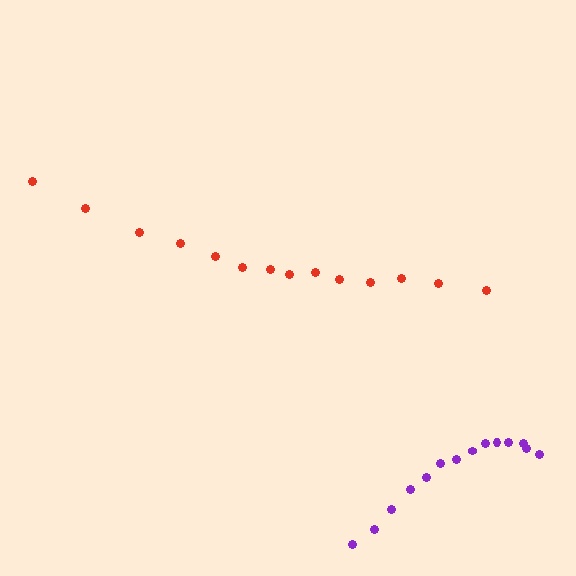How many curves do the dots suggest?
There are 2 distinct paths.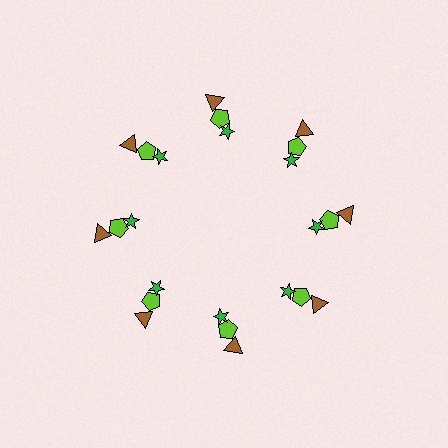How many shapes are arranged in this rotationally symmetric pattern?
There are 24 shapes, arranged in 8 groups of 3.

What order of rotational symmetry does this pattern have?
This pattern has 8-fold rotational symmetry.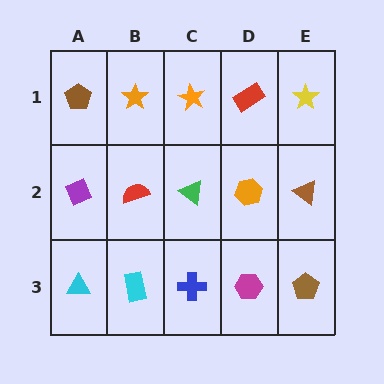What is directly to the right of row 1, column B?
An orange star.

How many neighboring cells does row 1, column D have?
3.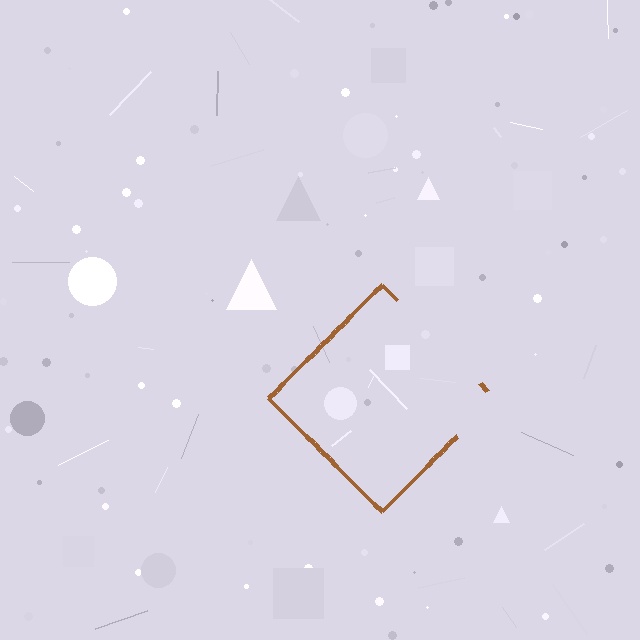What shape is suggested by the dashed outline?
The dashed outline suggests a diamond.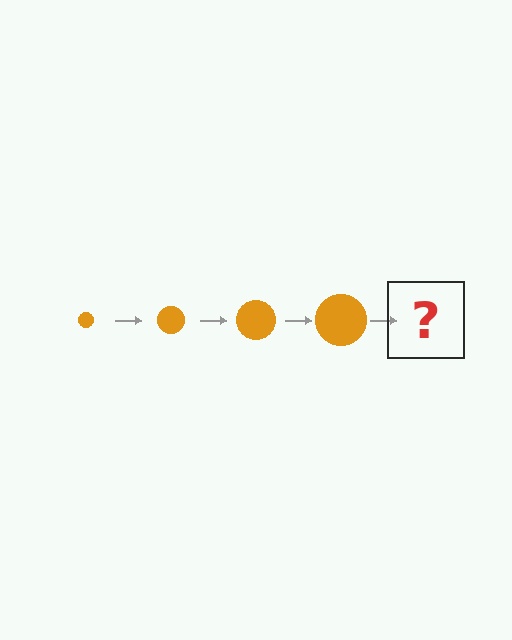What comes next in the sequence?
The next element should be an orange circle, larger than the previous one.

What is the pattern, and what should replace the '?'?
The pattern is that the circle gets progressively larger each step. The '?' should be an orange circle, larger than the previous one.